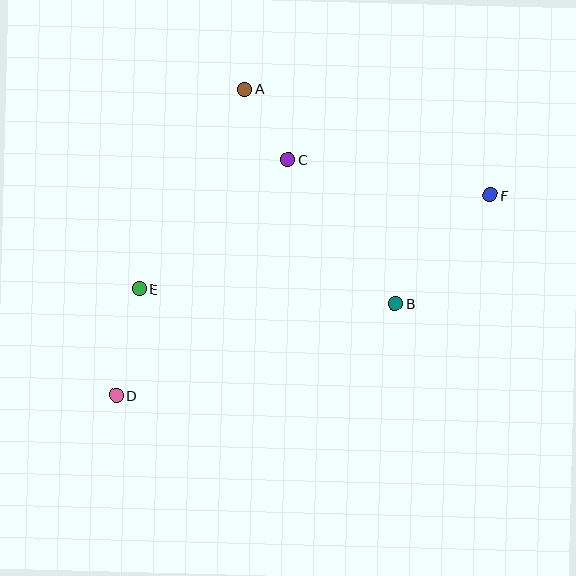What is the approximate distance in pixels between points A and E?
The distance between A and E is approximately 226 pixels.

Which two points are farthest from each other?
Points D and F are farthest from each other.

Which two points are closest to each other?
Points A and C are closest to each other.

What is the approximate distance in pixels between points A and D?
The distance between A and D is approximately 332 pixels.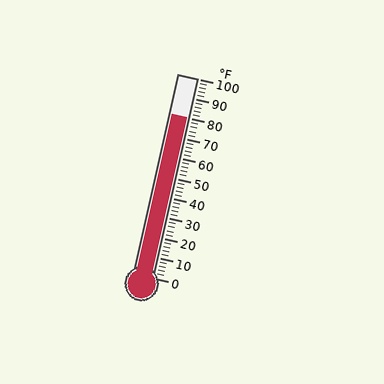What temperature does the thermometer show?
The thermometer shows approximately 80°F.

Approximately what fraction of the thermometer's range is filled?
The thermometer is filled to approximately 80% of its range.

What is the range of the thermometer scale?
The thermometer scale ranges from 0°F to 100°F.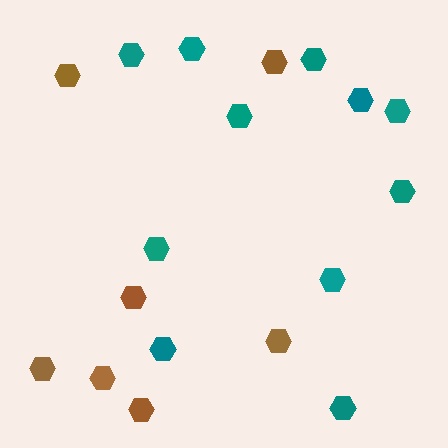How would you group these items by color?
There are 2 groups: one group of brown hexagons (7) and one group of teal hexagons (11).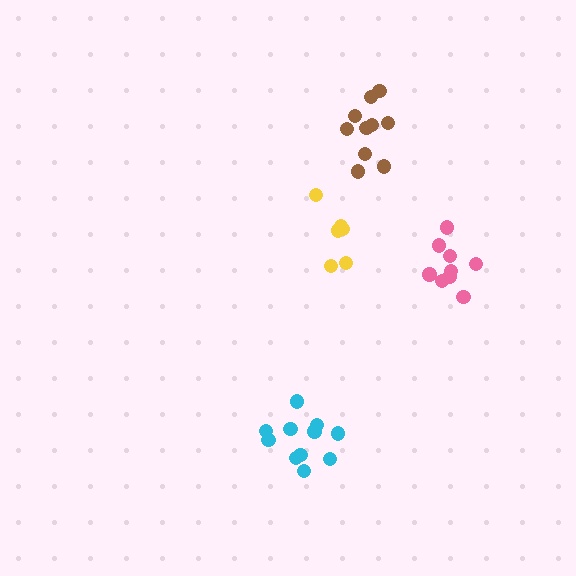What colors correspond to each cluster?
The clusters are colored: yellow, brown, pink, cyan.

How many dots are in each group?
Group 1: 6 dots, Group 2: 10 dots, Group 3: 9 dots, Group 4: 11 dots (36 total).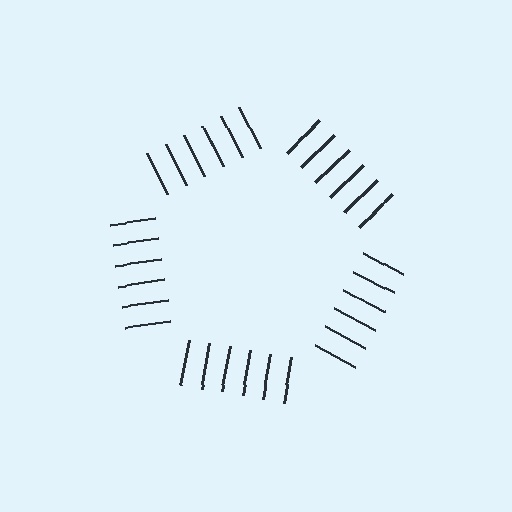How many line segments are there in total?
30 — 6 along each of the 5 edges.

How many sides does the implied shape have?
5 sides — the line-ends trace a pentagon.